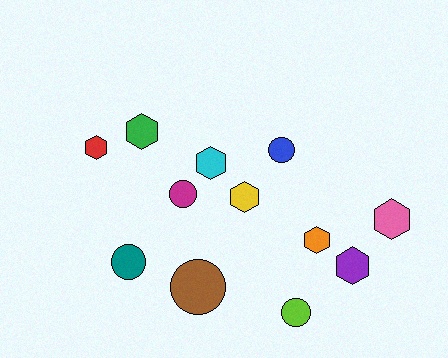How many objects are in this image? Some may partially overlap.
There are 12 objects.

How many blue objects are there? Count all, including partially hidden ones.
There is 1 blue object.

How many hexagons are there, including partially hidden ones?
There are 7 hexagons.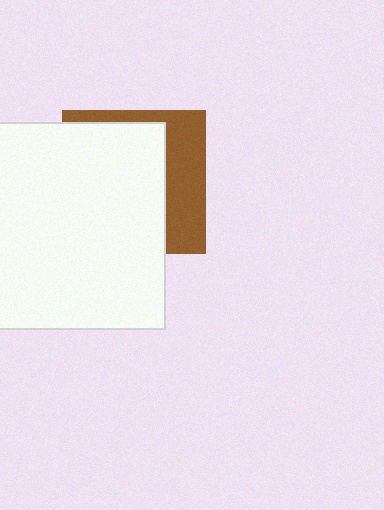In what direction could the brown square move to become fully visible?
The brown square could move right. That would shift it out from behind the white square entirely.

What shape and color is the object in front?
The object in front is a white square.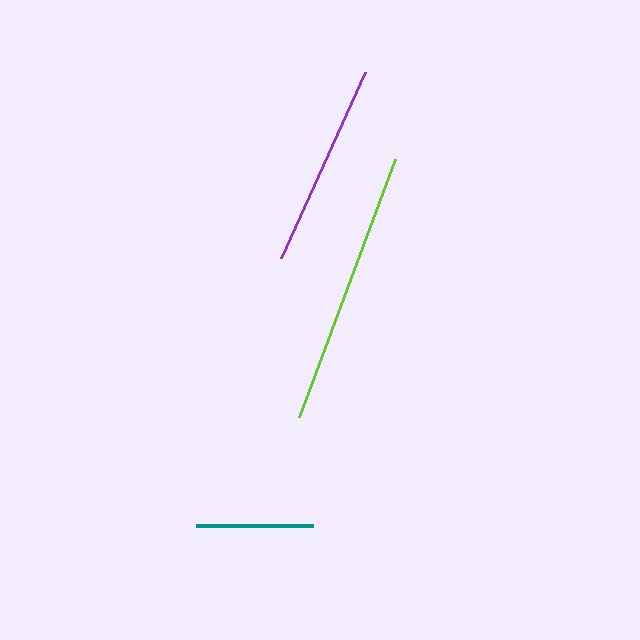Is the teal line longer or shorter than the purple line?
The purple line is longer than the teal line.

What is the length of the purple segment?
The purple segment is approximately 204 pixels long.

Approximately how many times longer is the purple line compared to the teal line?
The purple line is approximately 1.7 times the length of the teal line.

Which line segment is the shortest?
The teal line is the shortest at approximately 118 pixels.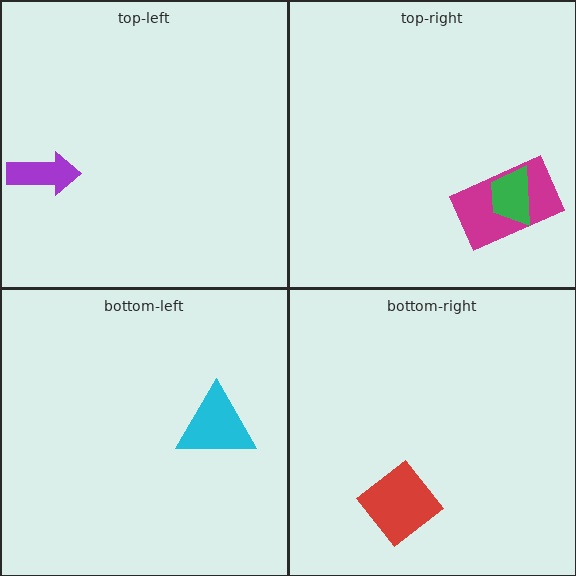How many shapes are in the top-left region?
1.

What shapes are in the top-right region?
The magenta rectangle, the green trapezoid.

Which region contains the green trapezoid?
The top-right region.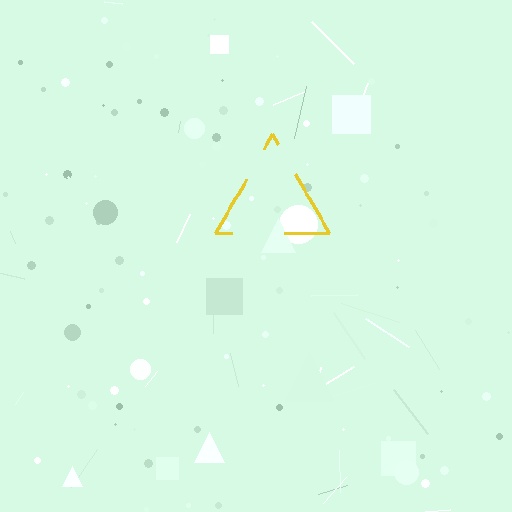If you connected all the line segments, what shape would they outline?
They would outline a triangle.